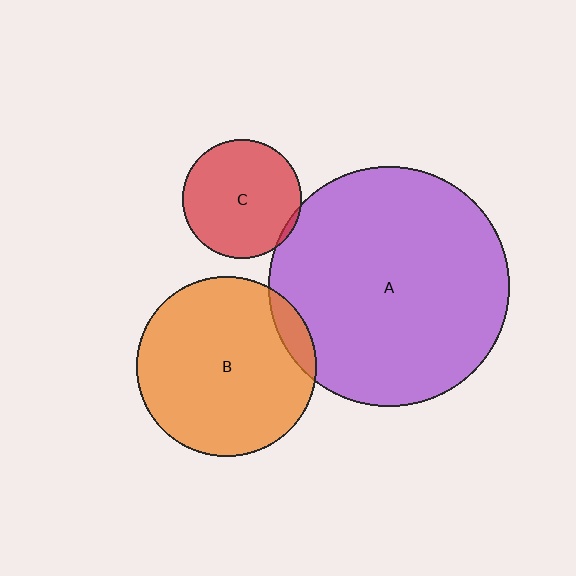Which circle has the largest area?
Circle A (purple).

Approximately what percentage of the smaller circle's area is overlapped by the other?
Approximately 10%.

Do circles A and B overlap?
Yes.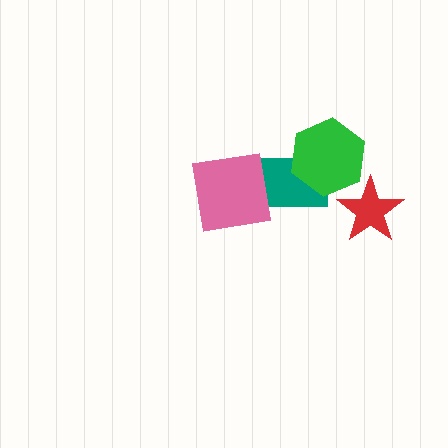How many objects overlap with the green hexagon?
1 object overlaps with the green hexagon.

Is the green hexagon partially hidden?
No, no other shape covers it.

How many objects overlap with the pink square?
1 object overlaps with the pink square.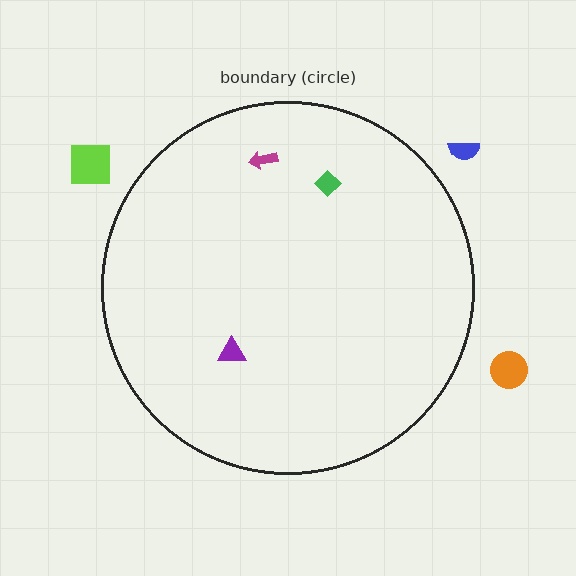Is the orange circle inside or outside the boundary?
Outside.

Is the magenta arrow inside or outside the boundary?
Inside.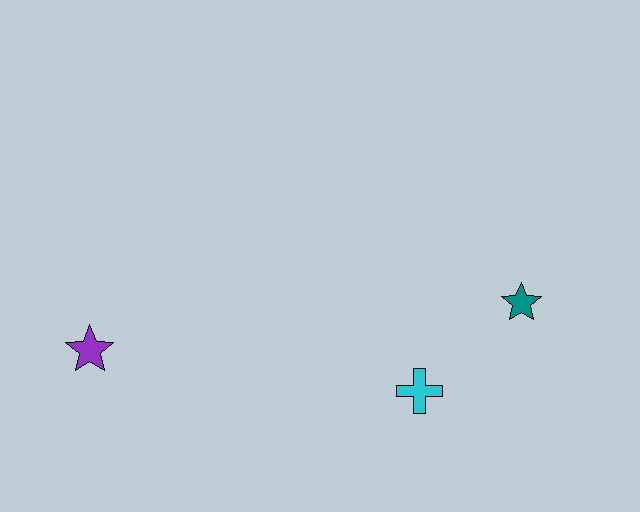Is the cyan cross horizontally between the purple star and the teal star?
Yes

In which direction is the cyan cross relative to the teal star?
The cyan cross is to the left of the teal star.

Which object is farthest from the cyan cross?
The purple star is farthest from the cyan cross.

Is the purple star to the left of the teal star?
Yes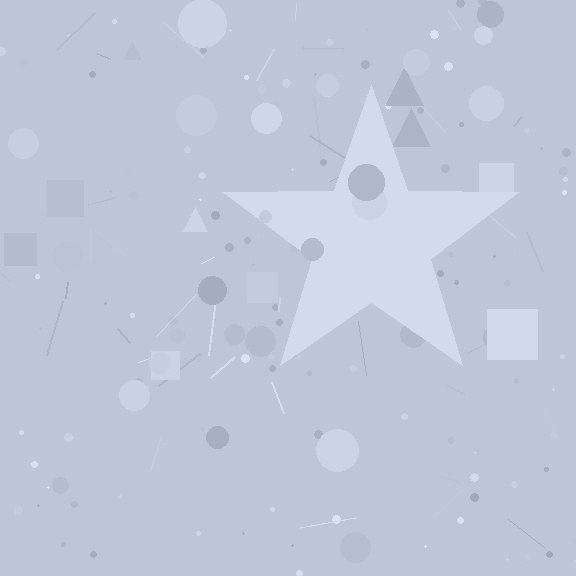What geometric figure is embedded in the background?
A star is embedded in the background.